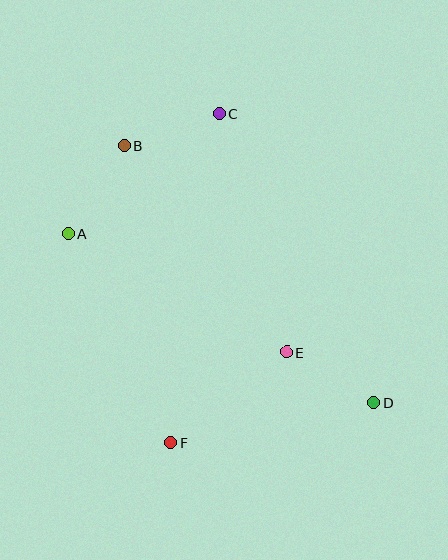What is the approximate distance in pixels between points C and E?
The distance between C and E is approximately 248 pixels.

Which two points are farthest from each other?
Points B and D are farthest from each other.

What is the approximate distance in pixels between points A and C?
The distance between A and C is approximately 193 pixels.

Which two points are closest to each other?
Points B and C are closest to each other.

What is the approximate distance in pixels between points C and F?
The distance between C and F is approximately 332 pixels.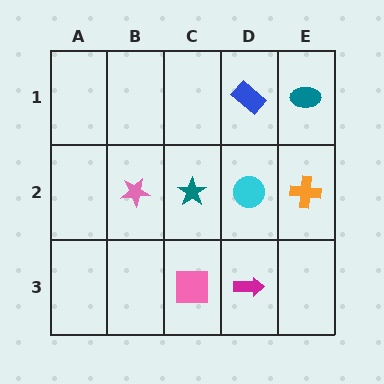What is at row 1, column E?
A teal ellipse.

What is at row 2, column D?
A cyan circle.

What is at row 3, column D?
A magenta arrow.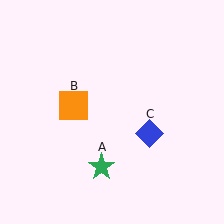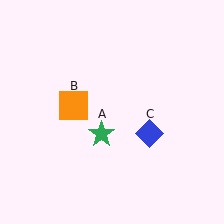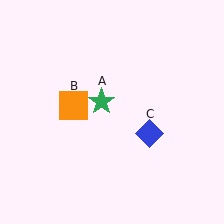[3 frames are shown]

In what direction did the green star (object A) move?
The green star (object A) moved up.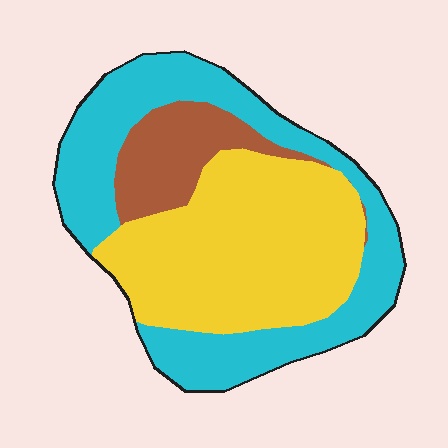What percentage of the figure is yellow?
Yellow covers roughly 45% of the figure.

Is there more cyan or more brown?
Cyan.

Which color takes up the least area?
Brown, at roughly 15%.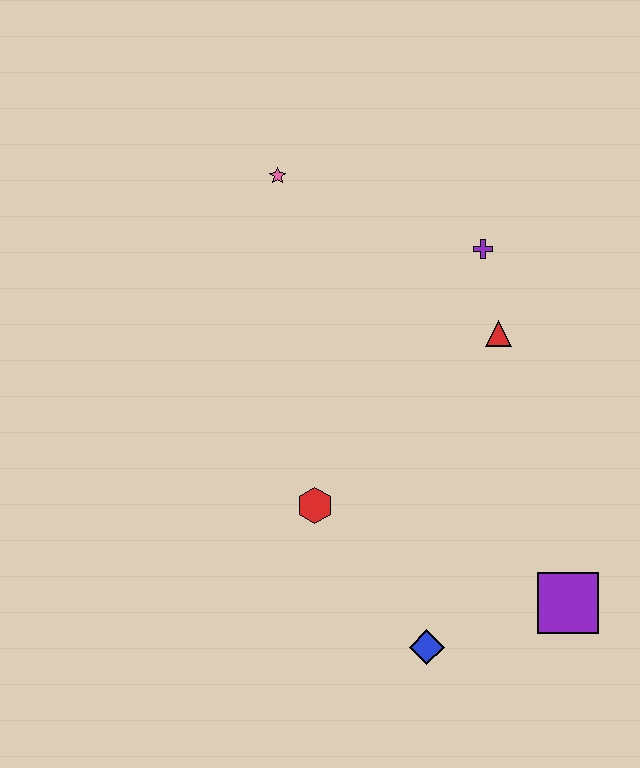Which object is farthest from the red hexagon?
The pink star is farthest from the red hexagon.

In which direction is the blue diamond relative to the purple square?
The blue diamond is to the left of the purple square.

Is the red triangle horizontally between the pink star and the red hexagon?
No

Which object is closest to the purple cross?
The red triangle is closest to the purple cross.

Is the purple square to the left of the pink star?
No